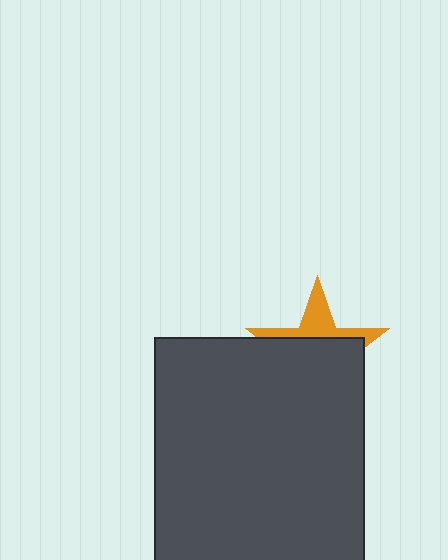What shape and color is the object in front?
The object in front is a dark gray rectangle.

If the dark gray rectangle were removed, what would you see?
You would see the complete orange star.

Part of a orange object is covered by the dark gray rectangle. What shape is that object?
It is a star.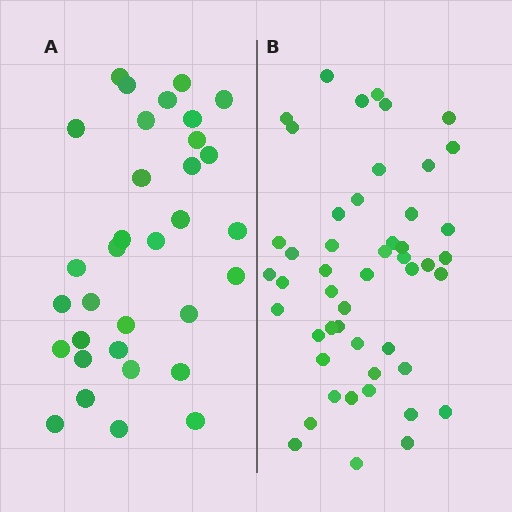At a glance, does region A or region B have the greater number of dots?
Region B (the right region) has more dots.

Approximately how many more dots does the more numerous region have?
Region B has approximately 15 more dots than region A.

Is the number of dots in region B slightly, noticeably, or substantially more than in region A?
Region B has substantially more. The ratio is roughly 1.5 to 1.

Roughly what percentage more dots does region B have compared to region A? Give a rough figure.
About 50% more.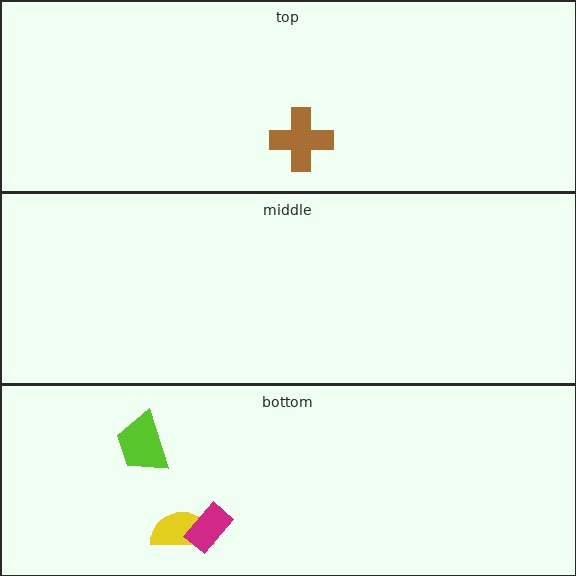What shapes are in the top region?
The brown cross.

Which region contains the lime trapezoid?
The bottom region.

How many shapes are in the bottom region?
3.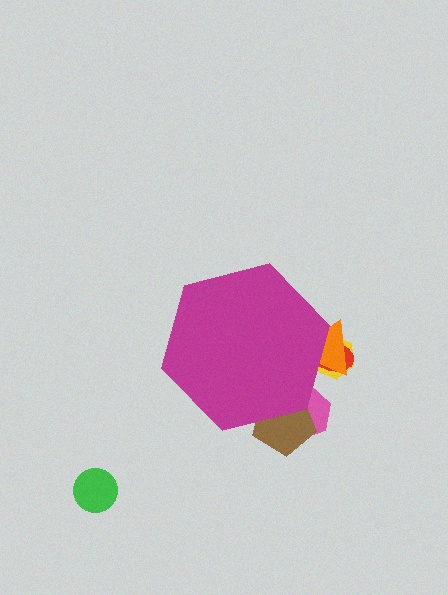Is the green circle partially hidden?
No, the green circle is fully visible.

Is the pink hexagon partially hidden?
Yes, the pink hexagon is partially hidden behind the magenta hexagon.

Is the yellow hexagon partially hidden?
Yes, the yellow hexagon is partially hidden behind the magenta hexagon.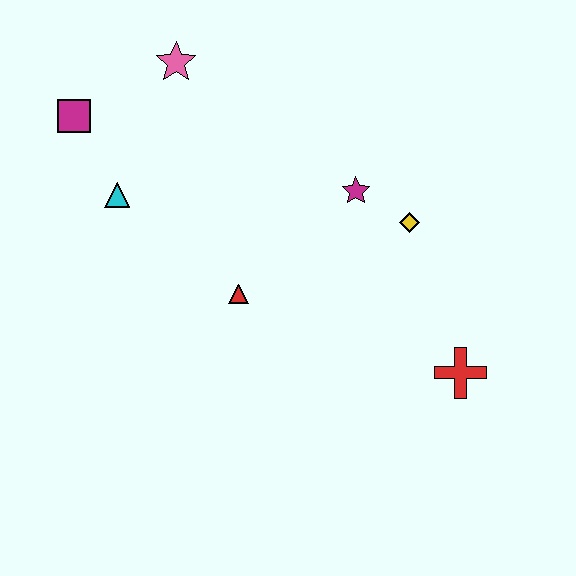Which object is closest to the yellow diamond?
The magenta star is closest to the yellow diamond.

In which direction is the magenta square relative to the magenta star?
The magenta square is to the left of the magenta star.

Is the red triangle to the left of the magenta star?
Yes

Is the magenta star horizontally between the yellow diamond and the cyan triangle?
Yes